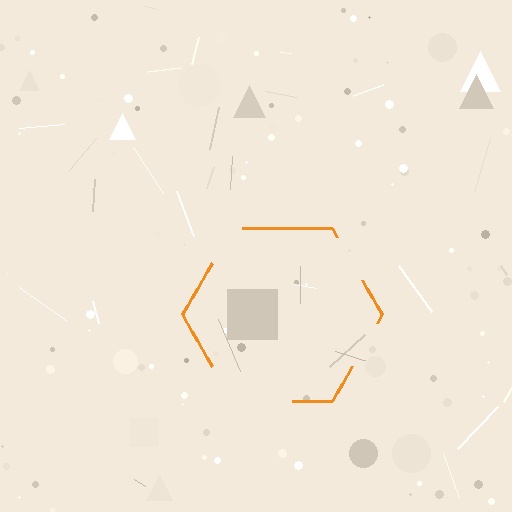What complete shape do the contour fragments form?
The contour fragments form a hexagon.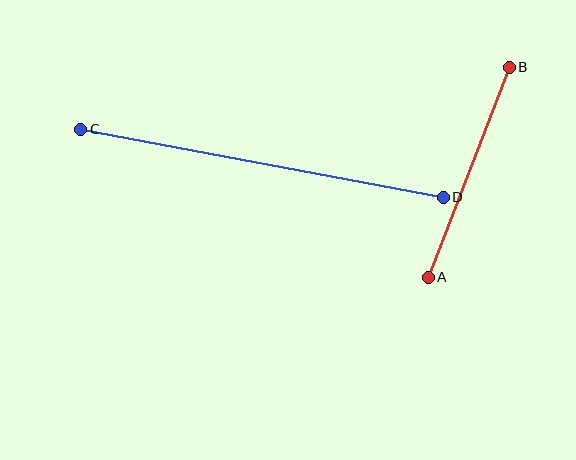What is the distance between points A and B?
The distance is approximately 225 pixels.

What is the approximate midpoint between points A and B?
The midpoint is at approximately (469, 172) pixels.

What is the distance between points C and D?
The distance is approximately 368 pixels.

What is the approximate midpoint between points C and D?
The midpoint is at approximately (262, 163) pixels.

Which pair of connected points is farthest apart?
Points C and D are farthest apart.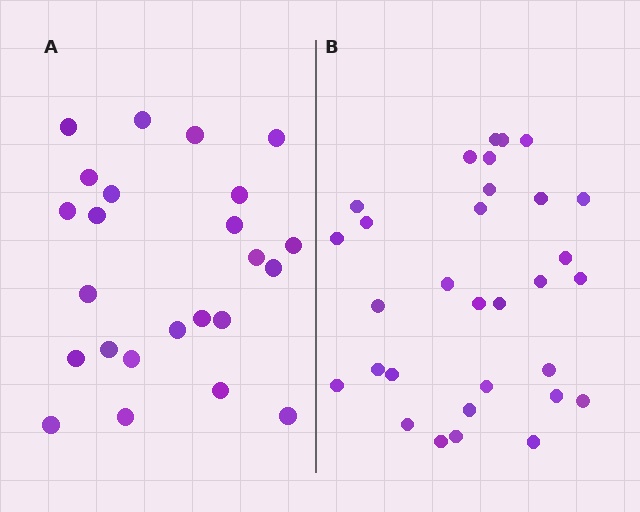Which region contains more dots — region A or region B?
Region B (the right region) has more dots.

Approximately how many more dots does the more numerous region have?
Region B has roughly 8 or so more dots than region A.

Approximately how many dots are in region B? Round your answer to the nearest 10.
About 30 dots. (The exact count is 31, which rounds to 30.)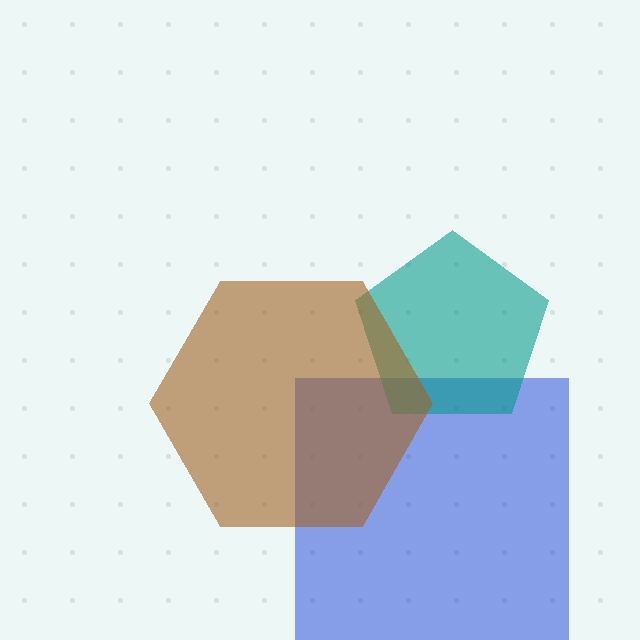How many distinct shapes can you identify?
There are 3 distinct shapes: a blue square, a teal pentagon, a brown hexagon.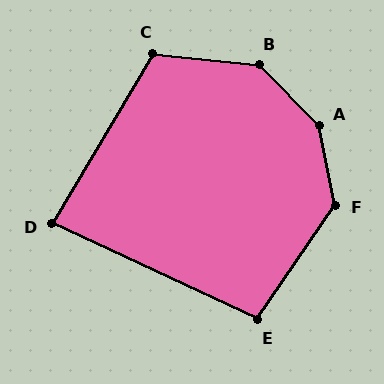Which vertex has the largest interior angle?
A, at approximately 146 degrees.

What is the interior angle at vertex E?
Approximately 99 degrees (obtuse).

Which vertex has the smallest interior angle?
D, at approximately 84 degrees.